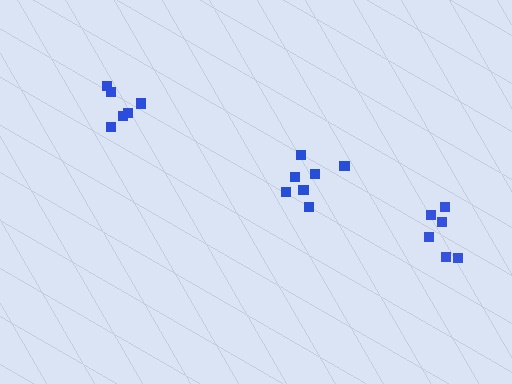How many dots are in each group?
Group 1: 6 dots, Group 2: 6 dots, Group 3: 7 dots (19 total).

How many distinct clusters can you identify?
There are 3 distinct clusters.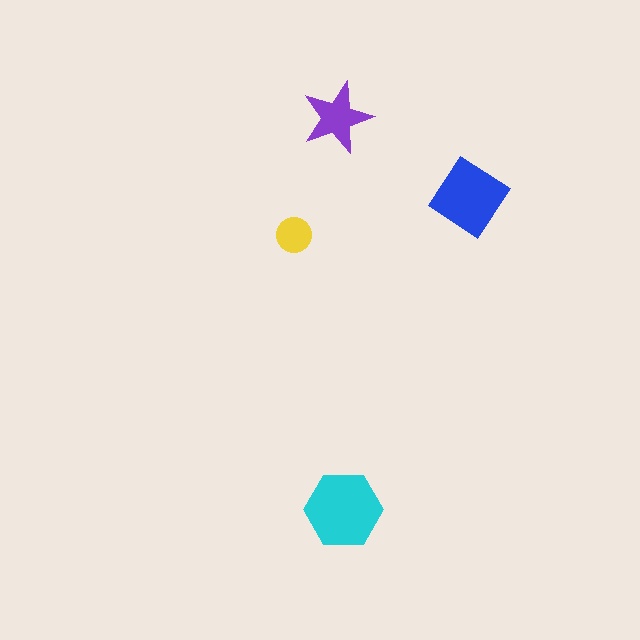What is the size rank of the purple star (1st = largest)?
3rd.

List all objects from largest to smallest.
The cyan hexagon, the blue diamond, the purple star, the yellow circle.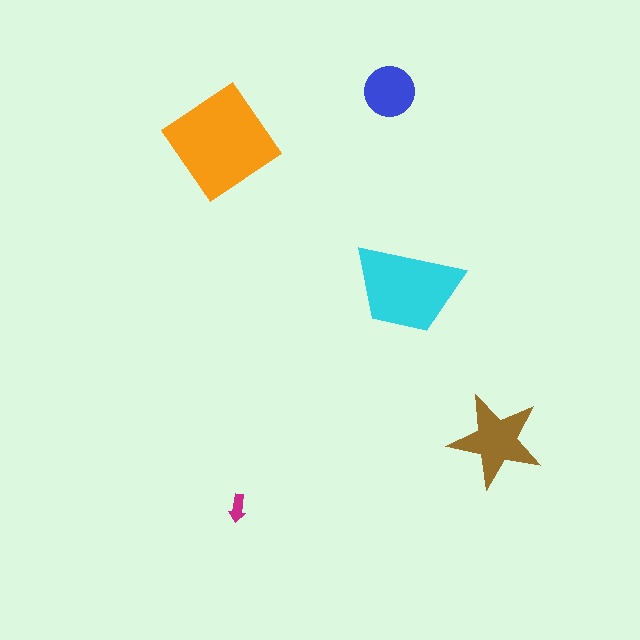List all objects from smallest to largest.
The magenta arrow, the blue circle, the brown star, the cyan trapezoid, the orange diamond.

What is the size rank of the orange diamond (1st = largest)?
1st.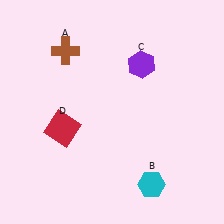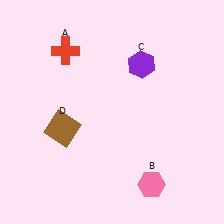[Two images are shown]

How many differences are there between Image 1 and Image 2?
There are 3 differences between the two images.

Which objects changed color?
A changed from brown to red. B changed from cyan to pink. D changed from red to brown.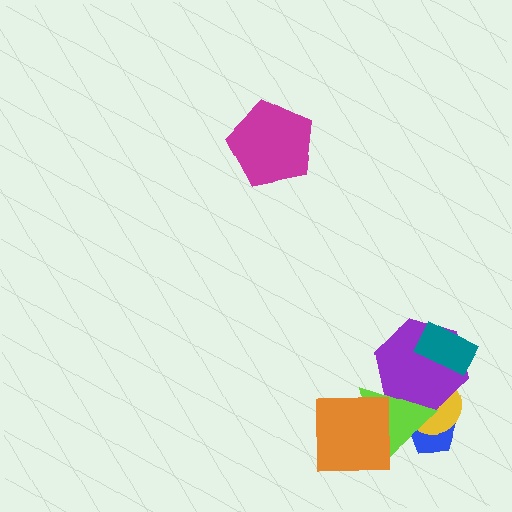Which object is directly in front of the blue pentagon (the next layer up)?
The yellow circle is directly in front of the blue pentagon.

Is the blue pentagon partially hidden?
Yes, it is partially covered by another shape.